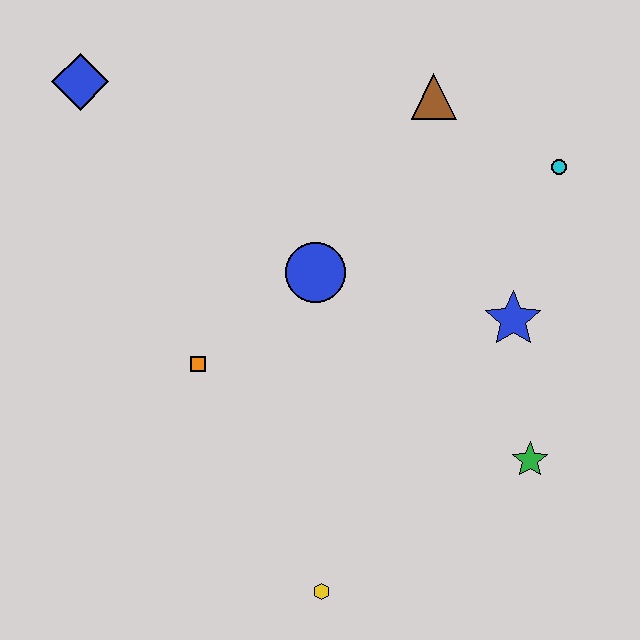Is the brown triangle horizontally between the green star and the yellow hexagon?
Yes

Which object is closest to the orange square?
The blue circle is closest to the orange square.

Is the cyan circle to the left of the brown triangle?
No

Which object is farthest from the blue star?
The blue diamond is farthest from the blue star.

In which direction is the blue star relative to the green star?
The blue star is above the green star.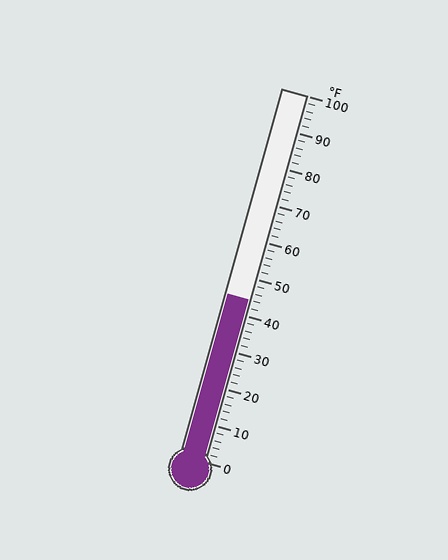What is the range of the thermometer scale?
The thermometer scale ranges from 0°F to 100°F.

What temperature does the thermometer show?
The thermometer shows approximately 44°F.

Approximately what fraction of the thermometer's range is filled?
The thermometer is filled to approximately 45% of its range.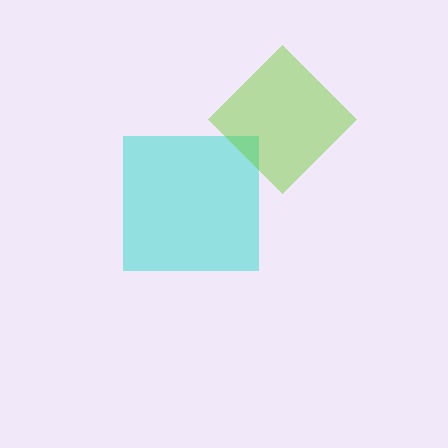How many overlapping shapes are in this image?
There are 2 overlapping shapes in the image.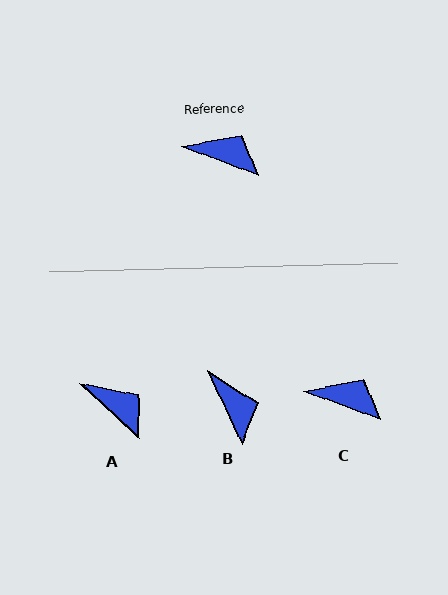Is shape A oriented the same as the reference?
No, it is off by about 22 degrees.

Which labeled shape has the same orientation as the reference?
C.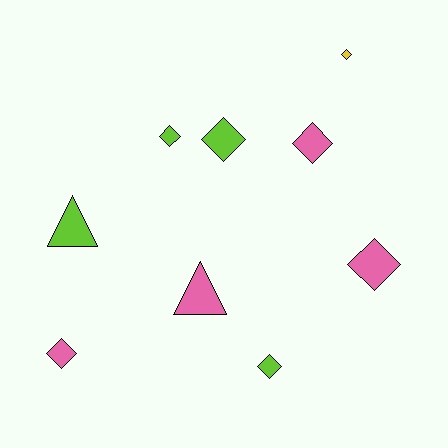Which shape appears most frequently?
Diamond, with 7 objects.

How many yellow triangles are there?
There are no yellow triangles.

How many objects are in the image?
There are 9 objects.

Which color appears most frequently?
Lime, with 4 objects.